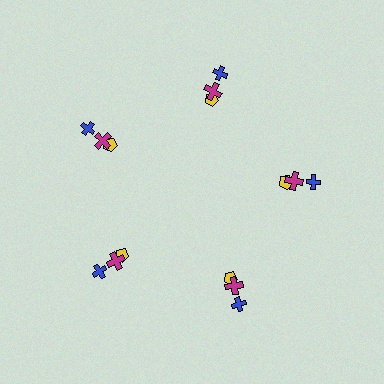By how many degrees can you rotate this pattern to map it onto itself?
The pattern maps onto itself every 72 degrees of rotation.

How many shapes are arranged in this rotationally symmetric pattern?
There are 15 shapes, arranged in 5 groups of 3.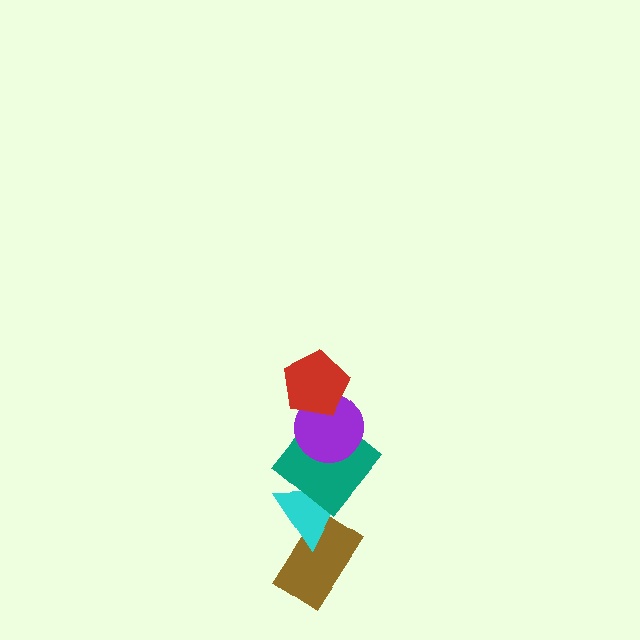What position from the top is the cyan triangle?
The cyan triangle is 4th from the top.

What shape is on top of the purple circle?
The red pentagon is on top of the purple circle.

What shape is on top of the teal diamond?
The purple circle is on top of the teal diamond.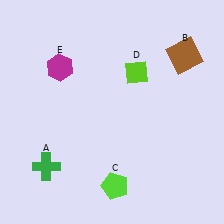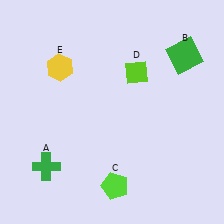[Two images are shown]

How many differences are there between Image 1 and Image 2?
There are 2 differences between the two images.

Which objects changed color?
B changed from brown to green. E changed from magenta to yellow.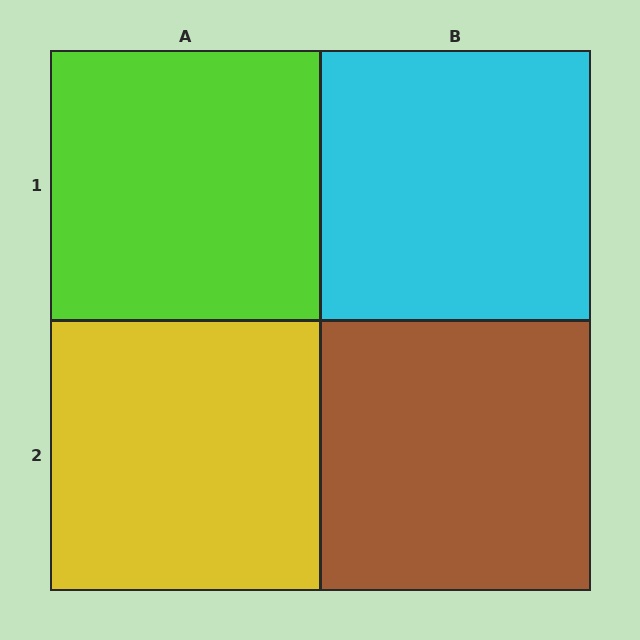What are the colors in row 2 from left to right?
Yellow, brown.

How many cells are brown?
1 cell is brown.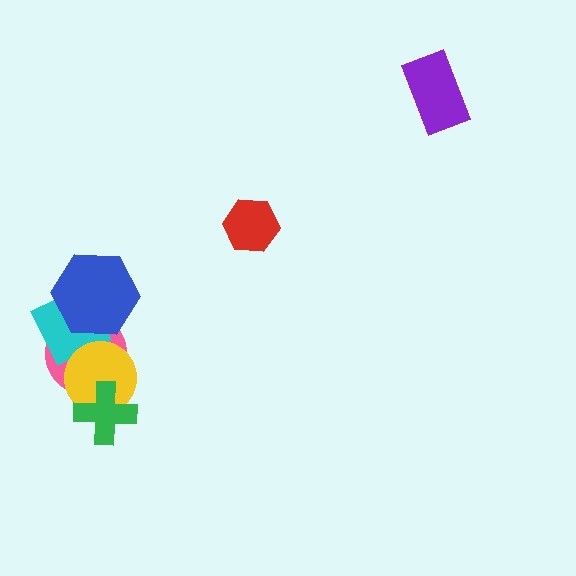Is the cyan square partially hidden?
Yes, it is partially covered by another shape.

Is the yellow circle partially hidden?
Yes, it is partially covered by another shape.